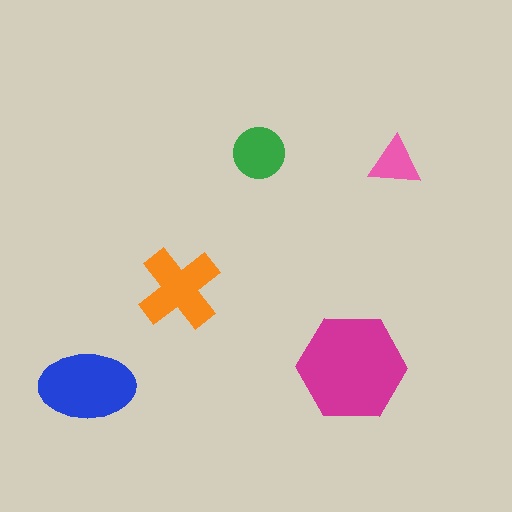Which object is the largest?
The magenta hexagon.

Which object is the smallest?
The pink triangle.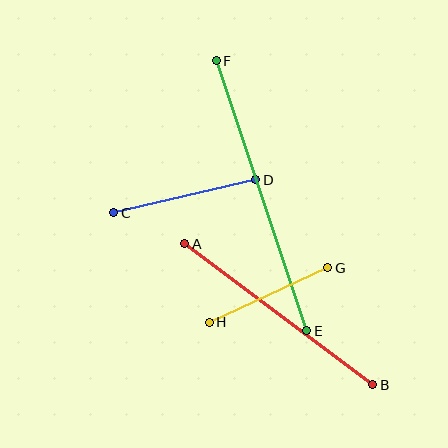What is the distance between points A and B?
The distance is approximately 235 pixels.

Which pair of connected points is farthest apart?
Points E and F are farthest apart.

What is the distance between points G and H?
The distance is approximately 130 pixels.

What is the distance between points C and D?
The distance is approximately 146 pixels.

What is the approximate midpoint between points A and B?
The midpoint is at approximately (279, 314) pixels.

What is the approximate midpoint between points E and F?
The midpoint is at approximately (262, 196) pixels.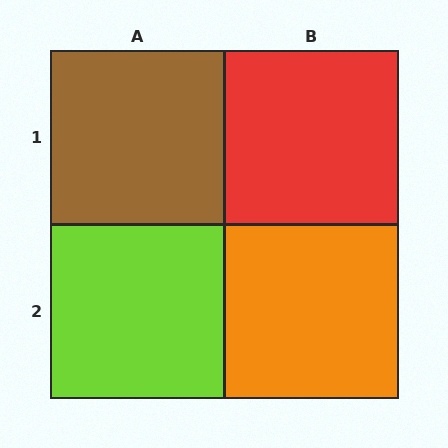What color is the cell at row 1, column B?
Red.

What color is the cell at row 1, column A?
Brown.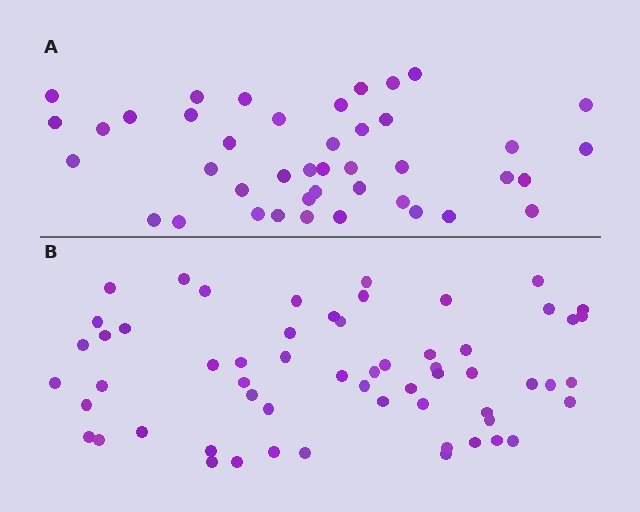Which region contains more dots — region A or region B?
Region B (the bottom region) has more dots.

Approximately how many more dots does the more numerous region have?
Region B has approximately 15 more dots than region A.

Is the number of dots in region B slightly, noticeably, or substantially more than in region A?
Region B has noticeably more, but not dramatically so. The ratio is roughly 1.4 to 1.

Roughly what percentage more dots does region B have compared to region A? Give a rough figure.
About 40% more.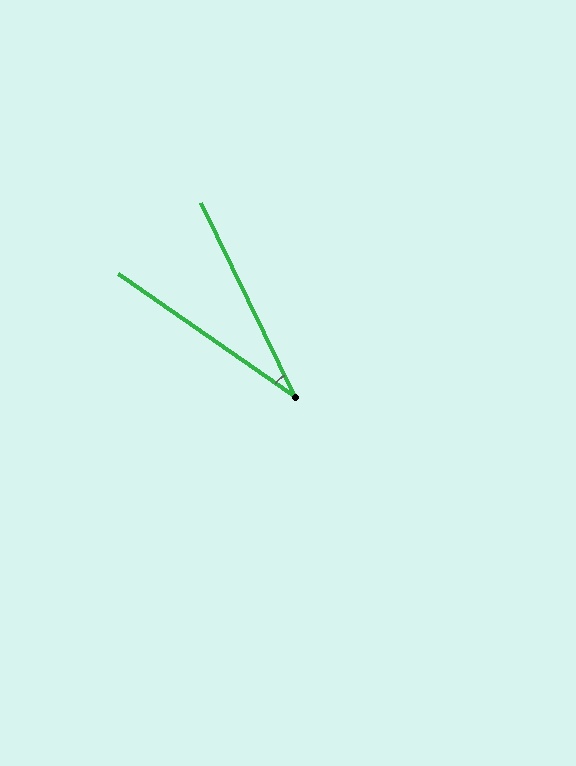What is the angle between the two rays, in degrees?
Approximately 29 degrees.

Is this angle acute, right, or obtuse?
It is acute.